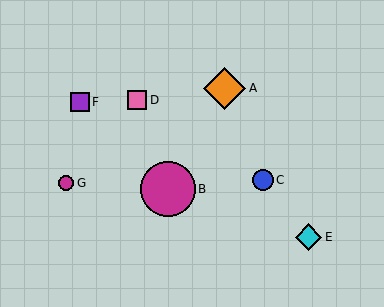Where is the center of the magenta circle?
The center of the magenta circle is at (66, 183).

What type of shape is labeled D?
Shape D is a pink square.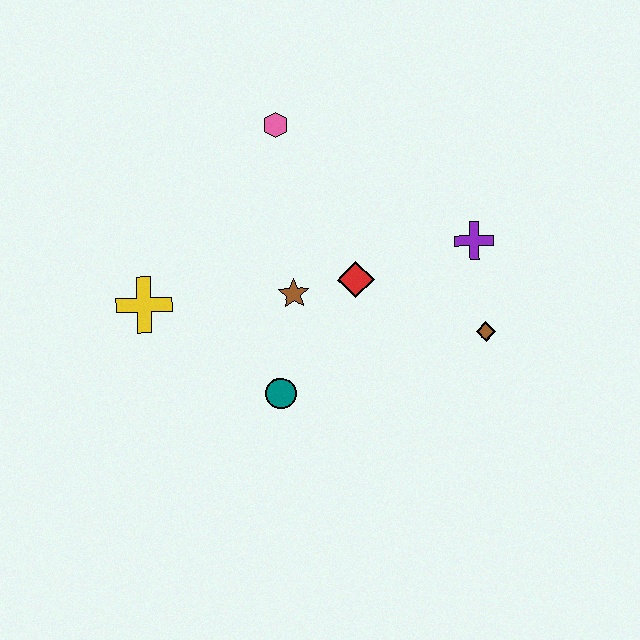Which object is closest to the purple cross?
The brown diamond is closest to the purple cross.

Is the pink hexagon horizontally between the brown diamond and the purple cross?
No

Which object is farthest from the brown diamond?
The yellow cross is farthest from the brown diamond.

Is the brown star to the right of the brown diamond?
No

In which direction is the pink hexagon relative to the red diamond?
The pink hexagon is above the red diamond.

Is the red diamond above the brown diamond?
Yes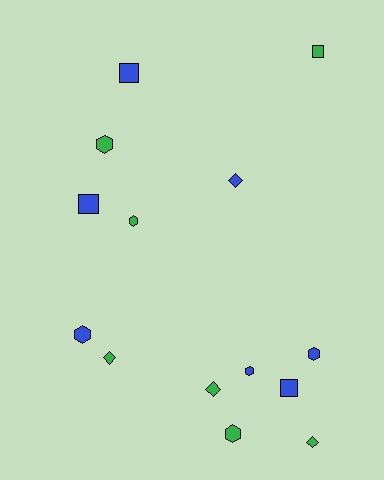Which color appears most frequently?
Blue, with 7 objects.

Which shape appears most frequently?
Hexagon, with 6 objects.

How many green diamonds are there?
There are 3 green diamonds.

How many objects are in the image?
There are 14 objects.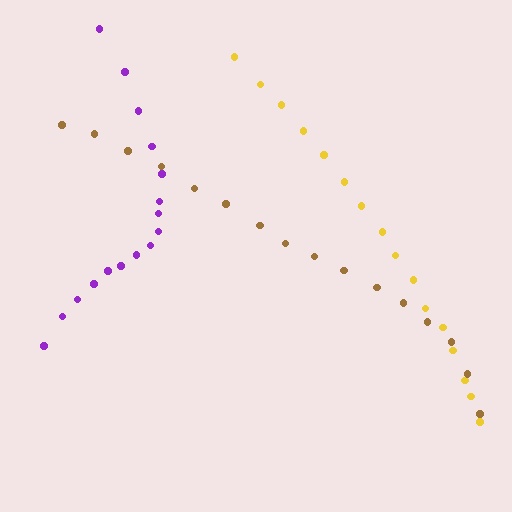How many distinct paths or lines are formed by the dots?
There are 3 distinct paths.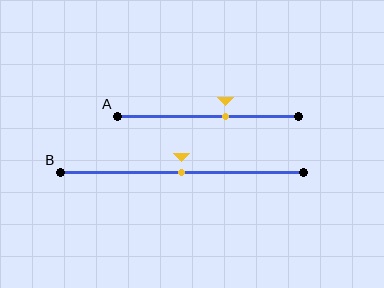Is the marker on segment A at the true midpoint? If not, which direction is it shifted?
No, the marker on segment A is shifted to the right by about 9% of the segment length.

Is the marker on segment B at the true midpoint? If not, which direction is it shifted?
Yes, the marker on segment B is at the true midpoint.